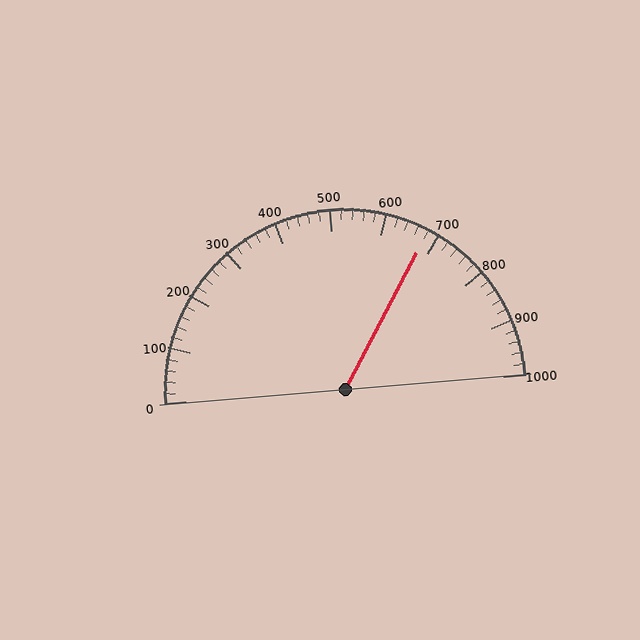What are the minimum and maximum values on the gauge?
The gauge ranges from 0 to 1000.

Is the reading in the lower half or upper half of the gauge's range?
The reading is in the upper half of the range (0 to 1000).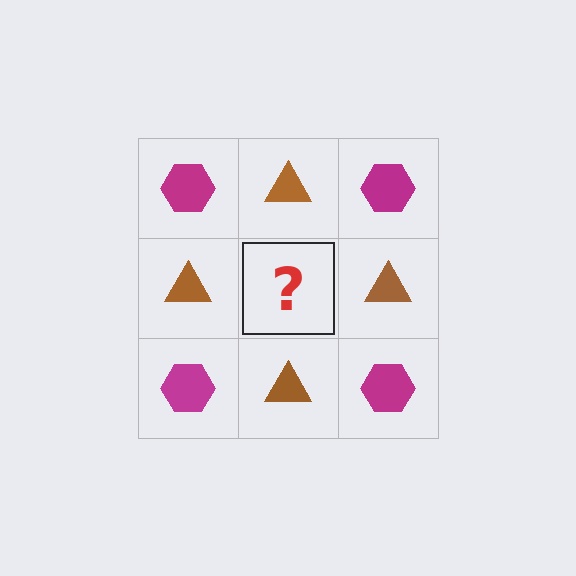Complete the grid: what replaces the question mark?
The question mark should be replaced with a magenta hexagon.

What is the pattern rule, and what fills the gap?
The rule is that it alternates magenta hexagon and brown triangle in a checkerboard pattern. The gap should be filled with a magenta hexagon.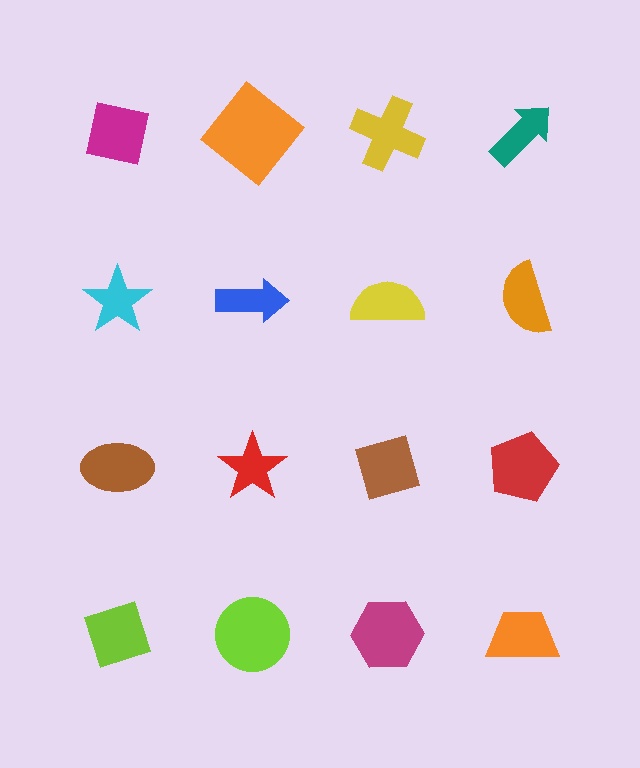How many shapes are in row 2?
4 shapes.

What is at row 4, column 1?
A lime diamond.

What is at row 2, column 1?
A cyan star.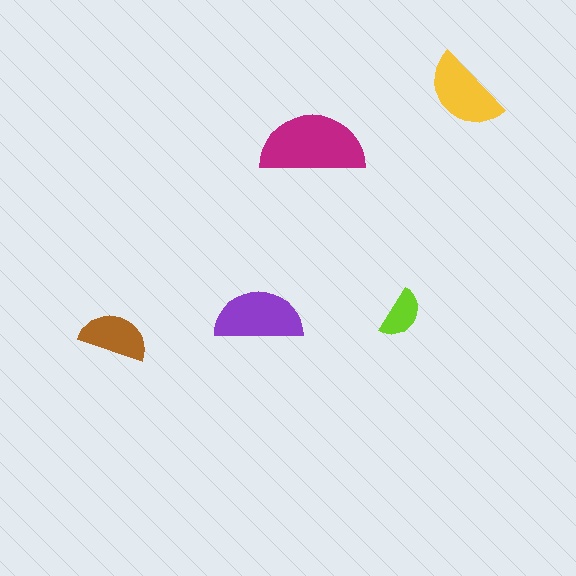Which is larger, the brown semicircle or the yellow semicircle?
The yellow one.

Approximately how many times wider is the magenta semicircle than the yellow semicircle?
About 1.5 times wider.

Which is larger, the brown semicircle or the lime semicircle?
The brown one.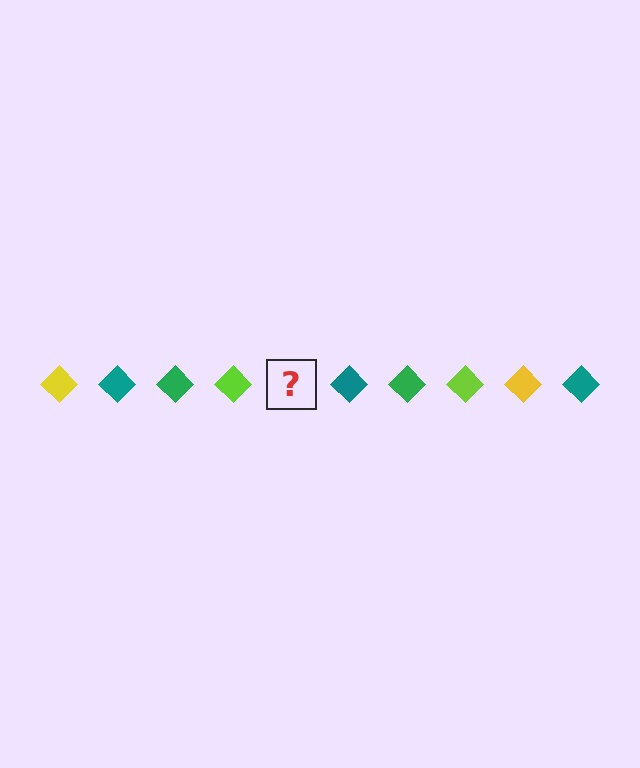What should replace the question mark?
The question mark should be replaced with a yellow diamond.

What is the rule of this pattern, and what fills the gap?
The rule is that the pattern cycles through yellow, teal, green, lime diamonds. The gap should be filled with a yellow diamond.